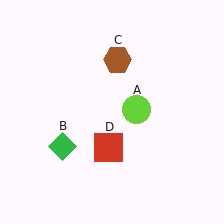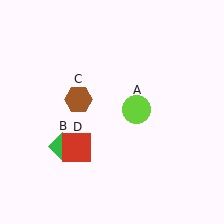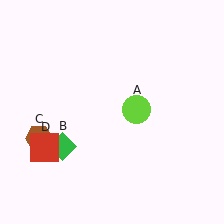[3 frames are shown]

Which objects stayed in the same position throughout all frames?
Lime circle (object A) and green diamond (object B) remained stationary.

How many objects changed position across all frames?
2 objects changed position: brown hexagon (object C), red square (object D).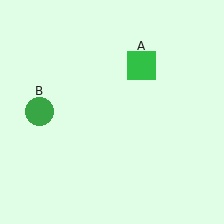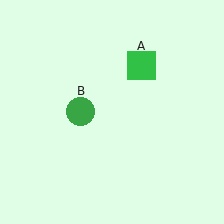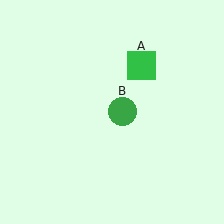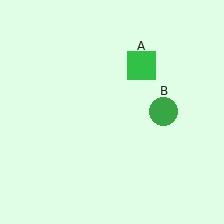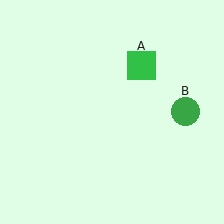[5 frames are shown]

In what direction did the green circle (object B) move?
The green circle (object B) moved right.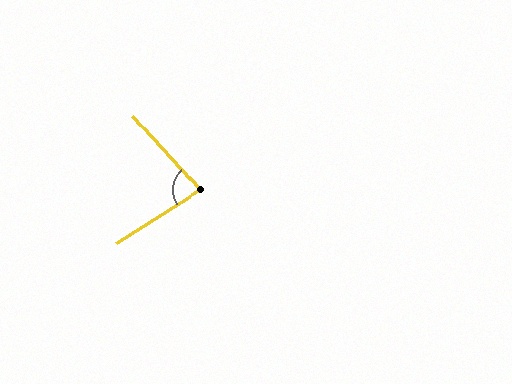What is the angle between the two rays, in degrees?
Approximately 80 degrees.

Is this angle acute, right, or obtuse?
It is acute.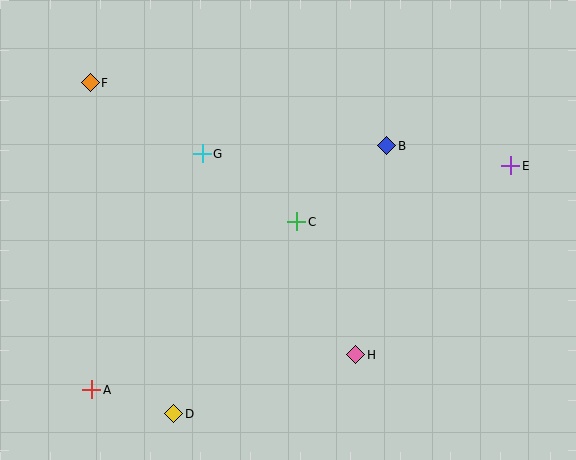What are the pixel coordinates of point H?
Point H is at (356, 355).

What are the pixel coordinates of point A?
Point A is at (92, 390).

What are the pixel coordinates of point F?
Point F is at (90, 83).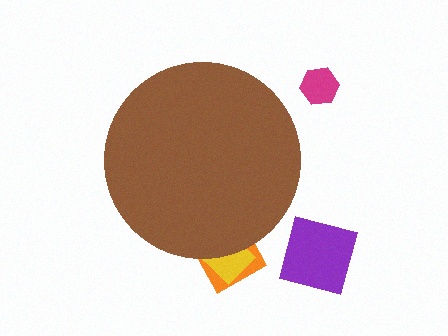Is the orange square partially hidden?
Yes, the orange square is partially hidden behind the brown circle.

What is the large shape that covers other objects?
A brown circle.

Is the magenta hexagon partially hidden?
No, the magenta hexagon is fully visible.